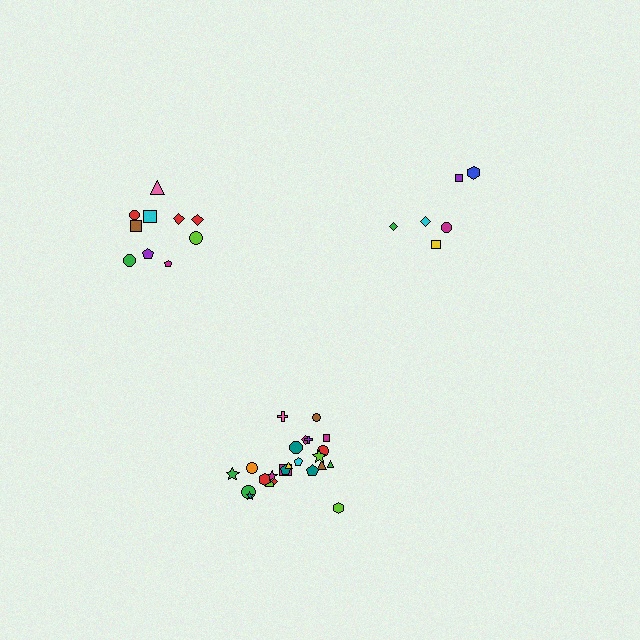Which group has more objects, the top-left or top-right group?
The top-left group.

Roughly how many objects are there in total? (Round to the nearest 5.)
Roughly 40 objects in total.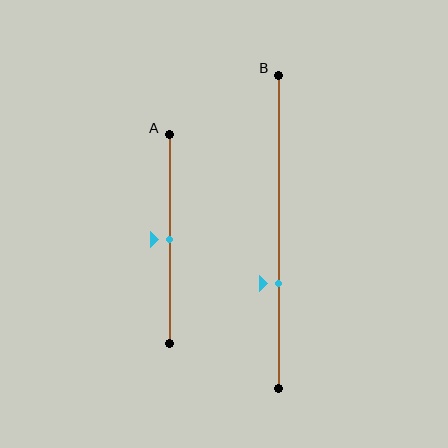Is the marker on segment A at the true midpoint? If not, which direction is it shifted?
Yes, the marker on segment A is at the true midpoint.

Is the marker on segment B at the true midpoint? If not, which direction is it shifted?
No, the marker on segment B is shifted downward by about 17% of the segment length.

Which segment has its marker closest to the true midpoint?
Segment A has its marker closest to the true midpoint.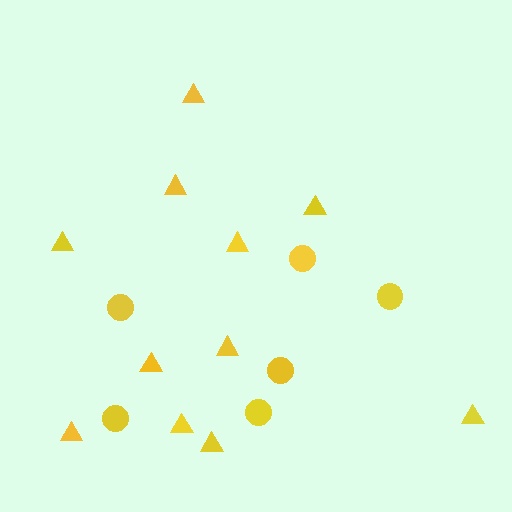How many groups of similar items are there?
There are 2 groups: one group of circles (6) and one group of triangles (11).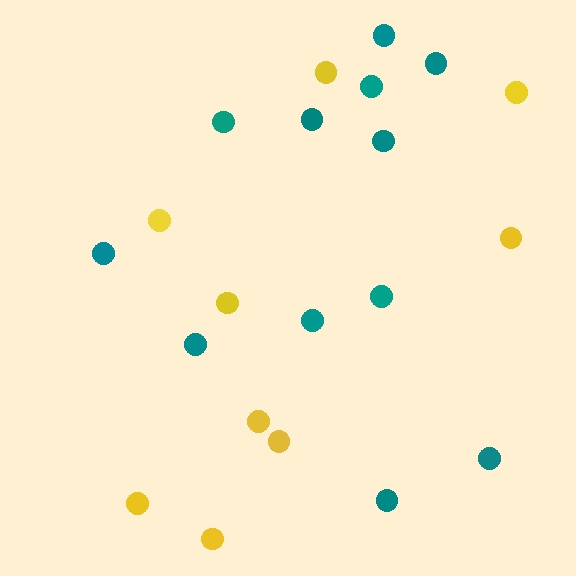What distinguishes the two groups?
There are 2 groups: one group of yellow circles (9) and one group of teal circles (12).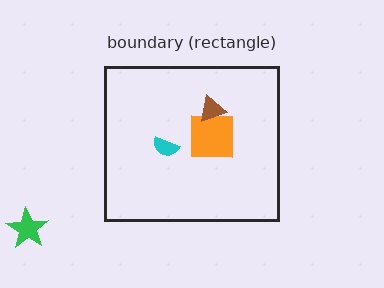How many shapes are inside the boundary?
3 inside, 1 outside.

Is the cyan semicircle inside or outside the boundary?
Inside.